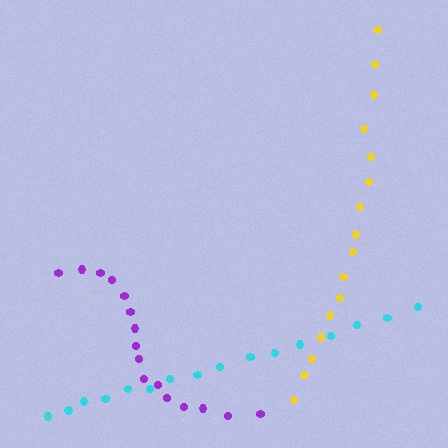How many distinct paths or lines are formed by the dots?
There are 3 distinct paths.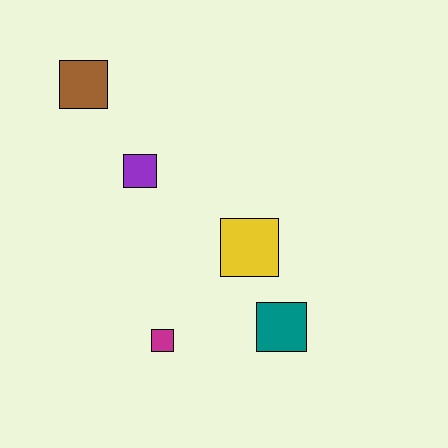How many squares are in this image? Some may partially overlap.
There are 5 squares.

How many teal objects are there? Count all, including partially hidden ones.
There is 1 teal object.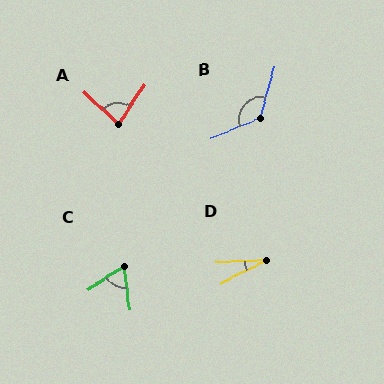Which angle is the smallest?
D, at approximately 26 degrees.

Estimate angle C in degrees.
Approximately 63 degrees.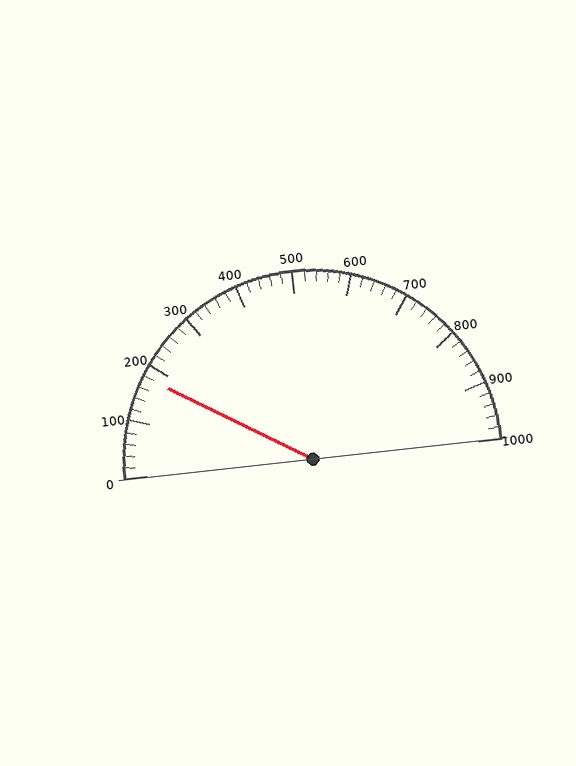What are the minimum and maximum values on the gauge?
The gauge ranges from 0 to 1000.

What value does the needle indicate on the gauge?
The needle indicates approximately 180.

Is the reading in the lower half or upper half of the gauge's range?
The reading is in the lower half of the range (0 to 1000).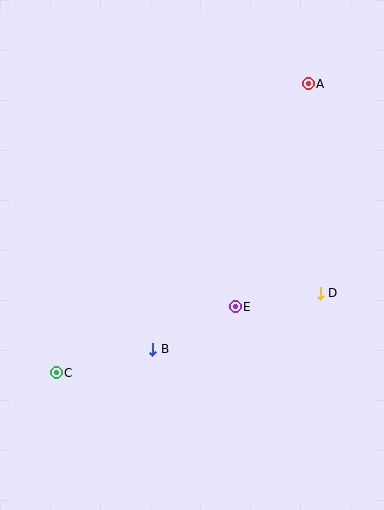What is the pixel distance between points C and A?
The distance between C and A is 384 pixels.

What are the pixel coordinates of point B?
Point B is at (153, 349).